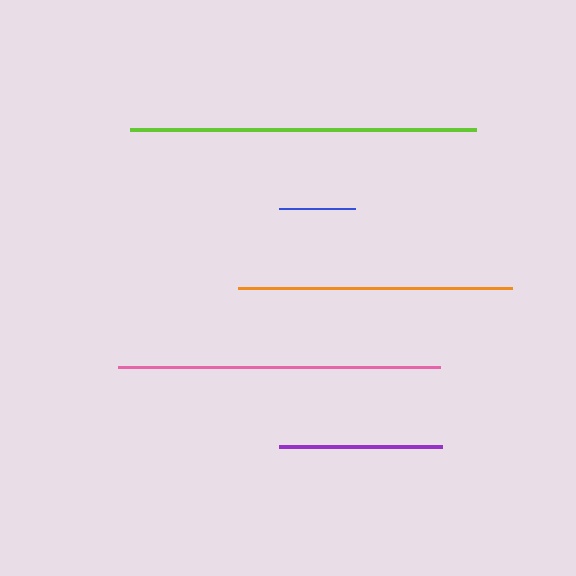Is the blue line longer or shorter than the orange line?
The orange line is longer than the blue line.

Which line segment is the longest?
The lime line is the longest at approximately 346 pixels.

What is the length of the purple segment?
The purple segment is approximately 163 pixels long.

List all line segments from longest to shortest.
From longest to shortest: lime, pink, orange, purple, blue.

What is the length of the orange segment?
The orange segment is approximately 274 pixels long.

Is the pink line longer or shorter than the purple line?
The pink line is longer than the purple line.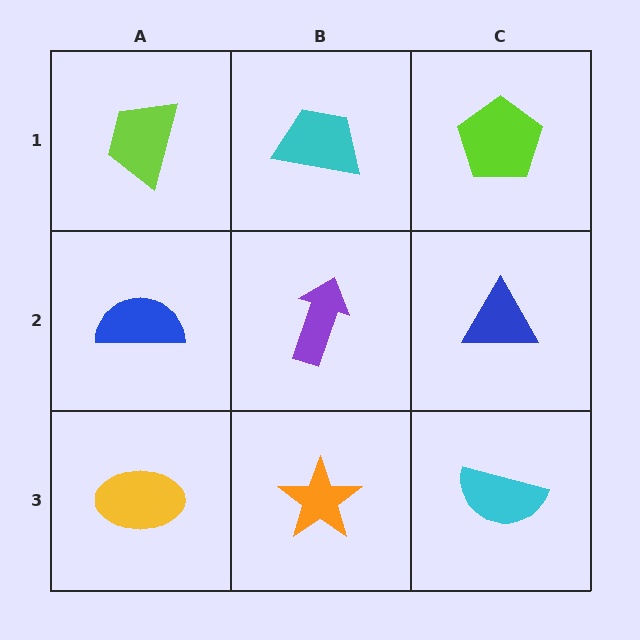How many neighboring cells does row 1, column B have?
3.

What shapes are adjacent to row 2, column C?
A lime pentagon (row 1, column C), a cyan semicircle (row 3, column C), a purple arrow (row 2, column B).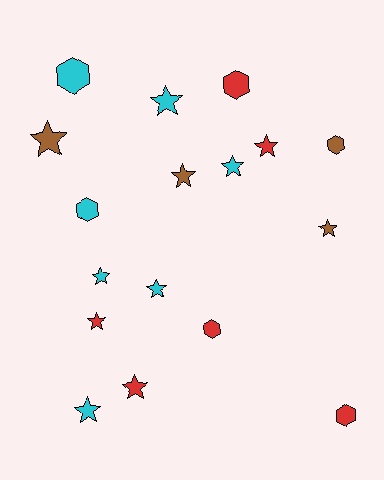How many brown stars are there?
There are 3 brown stars.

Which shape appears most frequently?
Star, with 11 objects.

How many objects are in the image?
There are 17 objects.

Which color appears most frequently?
Cyan, with 7 objects.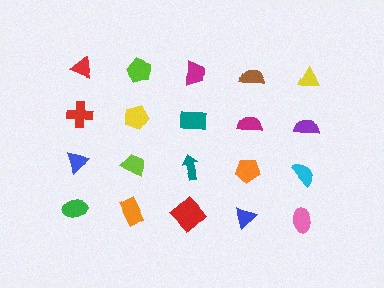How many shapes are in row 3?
5 shapes.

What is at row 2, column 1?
A red cross.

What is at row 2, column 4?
A magenta semicircle.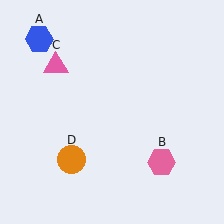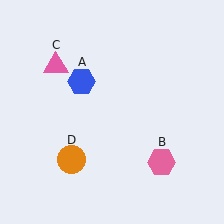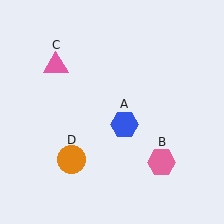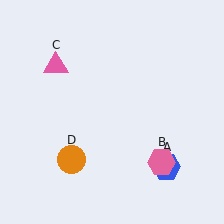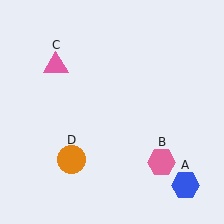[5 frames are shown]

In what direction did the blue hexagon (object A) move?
The blue hexagon (object A) moved down and to the right.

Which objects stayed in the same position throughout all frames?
Pink hexagon (object B) and pink triangle (object C) and orange circle (object D) remained stationary.